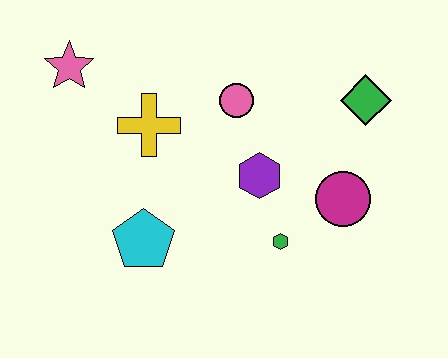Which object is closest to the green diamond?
The magenta circle is closest to the green diamond.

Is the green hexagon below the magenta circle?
Yes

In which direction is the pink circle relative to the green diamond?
The pink circle is to the left of the green diamond.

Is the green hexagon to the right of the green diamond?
No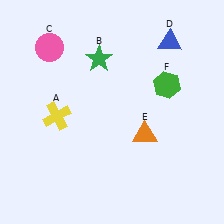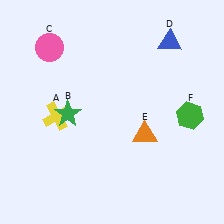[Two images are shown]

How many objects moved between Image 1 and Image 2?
2 objects moved between the two images.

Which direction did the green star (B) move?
The green star (B) moved down.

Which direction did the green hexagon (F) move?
The green hexagon (F) moved down.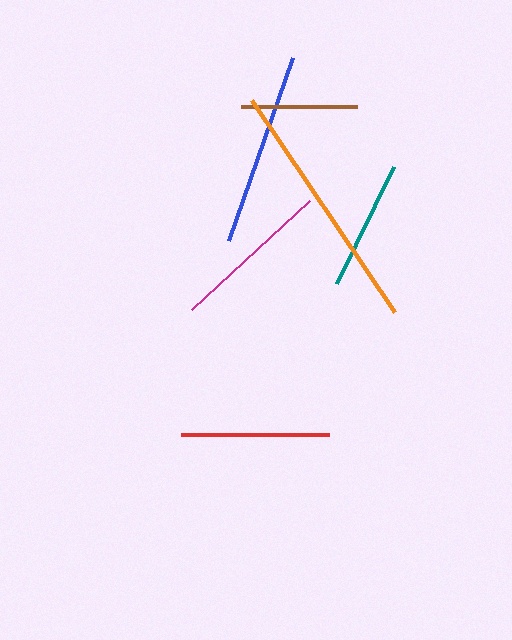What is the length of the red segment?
The red segment is approximately 148 pixels long.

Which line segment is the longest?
The orange line is the longest at approximately 255 pixels.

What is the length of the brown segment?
The brown segment is approximately 116 pixels long.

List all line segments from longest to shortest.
From longest to shortest: orange, blue, magenta, red, teal, brown.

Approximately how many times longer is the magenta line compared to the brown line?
The magenta line is approximately 1.4 times the length of the brown line.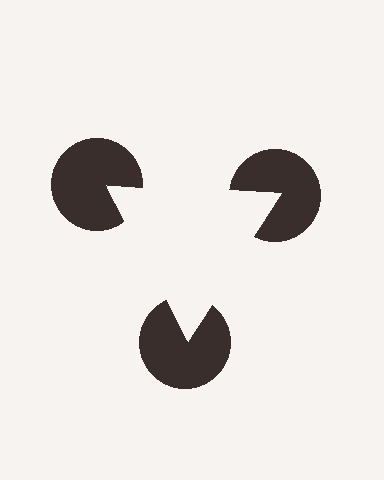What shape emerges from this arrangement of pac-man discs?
An illusory triangle — its edges are inferred from the aligned wedge cuts in the pac-man discs, not physically drawn.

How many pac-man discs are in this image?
There are 3 — one at each vertex of the illusory triangle.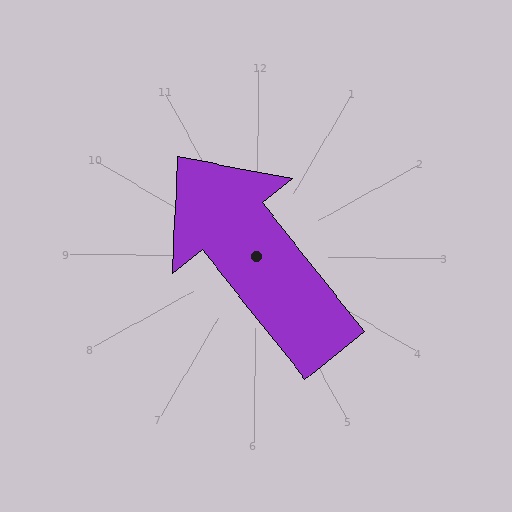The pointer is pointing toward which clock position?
Roughly 11 o'clock.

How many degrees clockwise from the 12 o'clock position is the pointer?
Approximately 321 degrees.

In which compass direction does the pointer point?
Northwest.